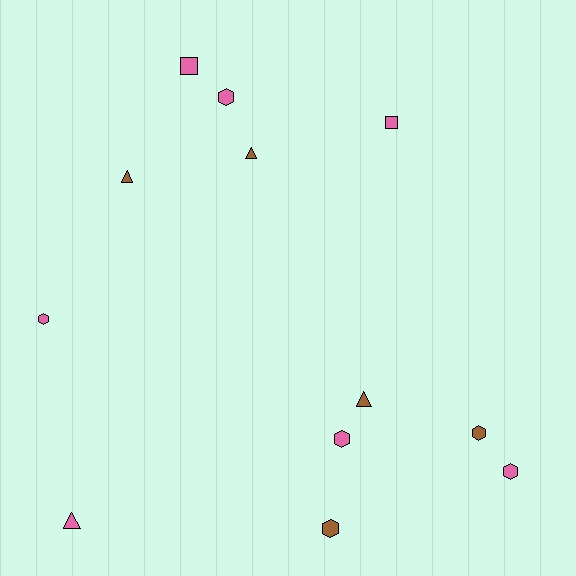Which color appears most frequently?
Pink, with 7 objects.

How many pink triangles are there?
There is 1 pink triangle.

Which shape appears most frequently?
Hexagon, with 6 objects.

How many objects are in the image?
There are 12 objects.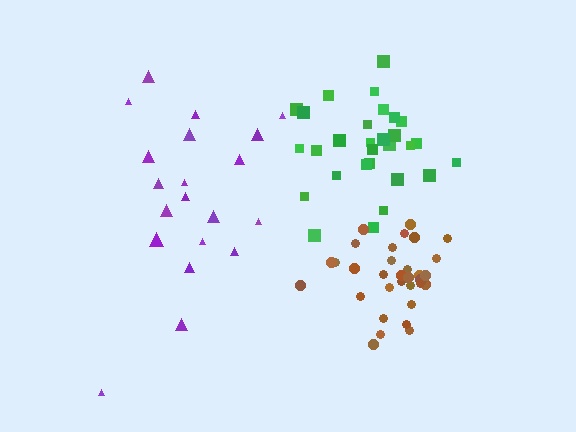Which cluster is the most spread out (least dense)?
Purple.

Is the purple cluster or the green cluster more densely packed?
Green.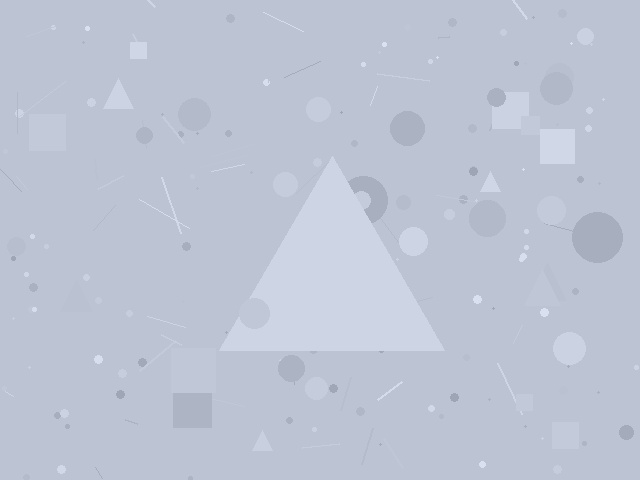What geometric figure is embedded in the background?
A triangle is embedded in the background.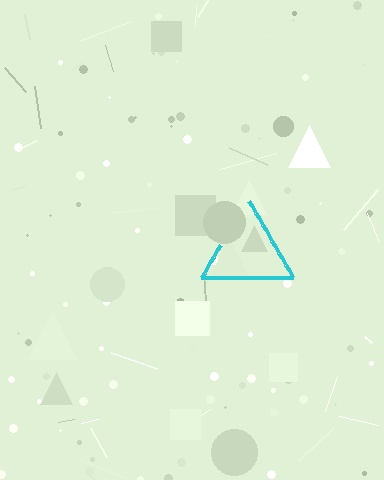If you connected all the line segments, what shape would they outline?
They would outline a triangle.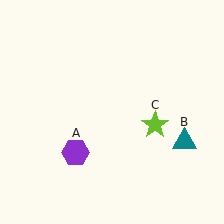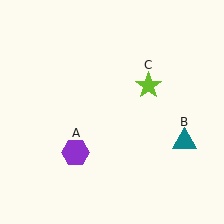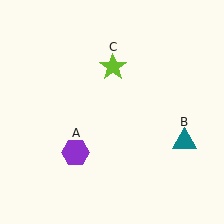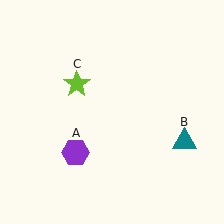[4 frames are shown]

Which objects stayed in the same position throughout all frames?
Purple hexagon (object A) and teal triangle (object B) remained stationary.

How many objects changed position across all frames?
1 object changed position: lime star (object C).